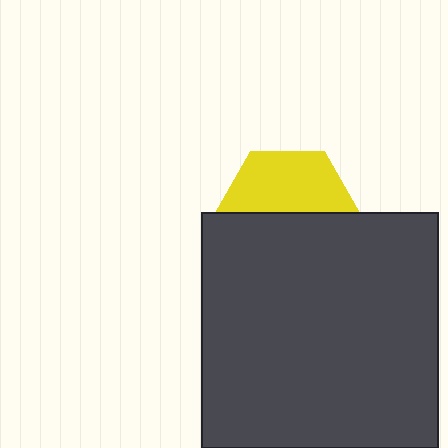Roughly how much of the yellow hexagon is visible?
About half of it is visible (roughly 46%).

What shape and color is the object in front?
The object in front is a dark gray square.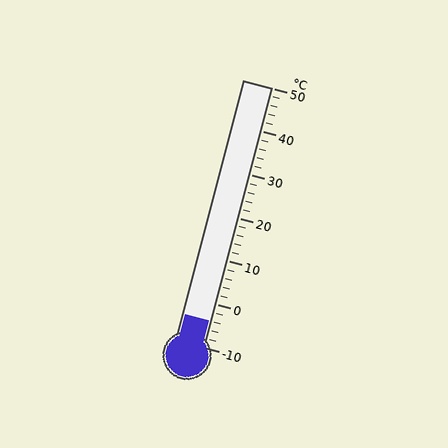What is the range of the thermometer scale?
The thermometer scale ranges from -10°C to 50°C.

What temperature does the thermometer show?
The thermometer shows approximately -4°C.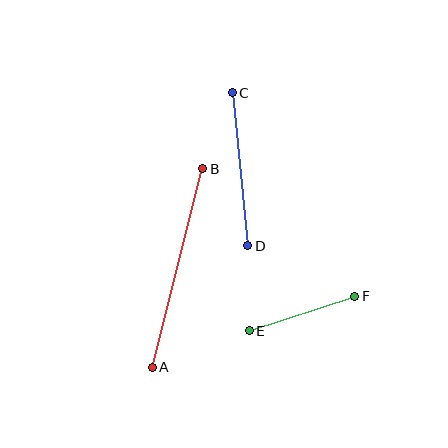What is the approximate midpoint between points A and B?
The midpoint is at approximately (177, 268) pixels.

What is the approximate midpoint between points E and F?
The midpoint is at approximately (302, 313) pixels.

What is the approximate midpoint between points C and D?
The midpoint is at approximately (240, 169) pixels.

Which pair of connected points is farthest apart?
Points A and B are farthest apart.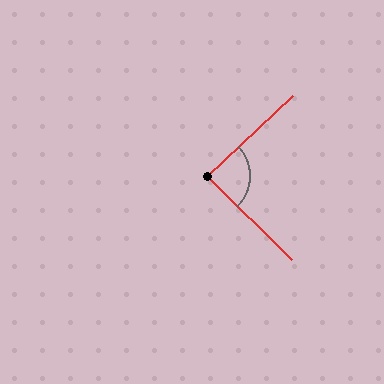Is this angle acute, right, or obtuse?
It is approximately a right angle.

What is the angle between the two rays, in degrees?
Approximately 88 degrees.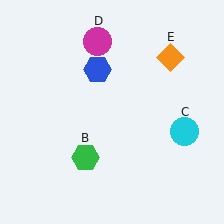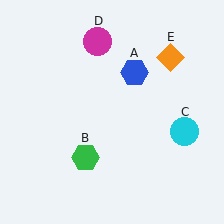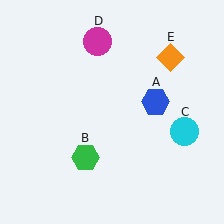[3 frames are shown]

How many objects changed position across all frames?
1 object changed position: blue hexagon (object A).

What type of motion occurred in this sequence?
The blue hexagon (object A) rotated clockwise around the center of the scene.